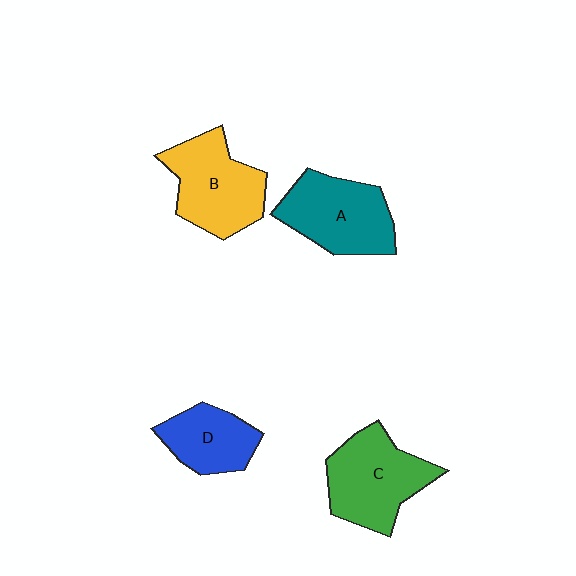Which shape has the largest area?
Shape C (green).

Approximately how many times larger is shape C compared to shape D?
Approximately 1.5 times.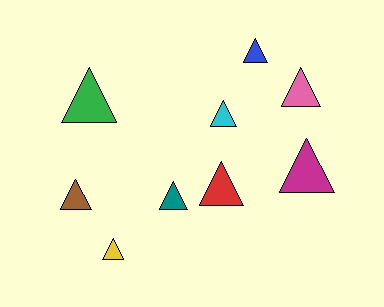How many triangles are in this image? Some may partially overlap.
There are 9 triangles.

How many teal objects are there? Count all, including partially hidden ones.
There is 1 teal object.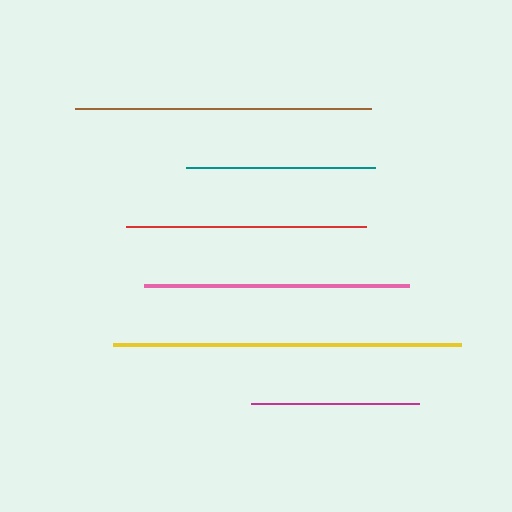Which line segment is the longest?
The yellow line is the longest at approximately 348 pixels.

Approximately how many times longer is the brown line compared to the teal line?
The brown line is approximately 1.6 times the length of the teal line.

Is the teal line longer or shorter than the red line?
The red line is longer than the teal line.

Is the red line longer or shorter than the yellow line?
The yellow line is longer than the red line.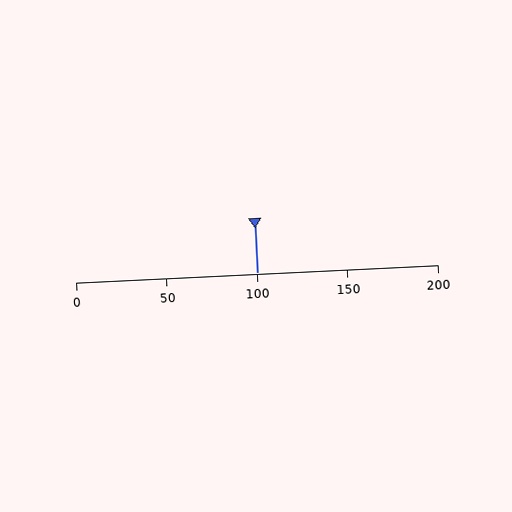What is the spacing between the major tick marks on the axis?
The major ticks are spaced 50 apart.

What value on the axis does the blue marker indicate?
The marker indicates approximately 100.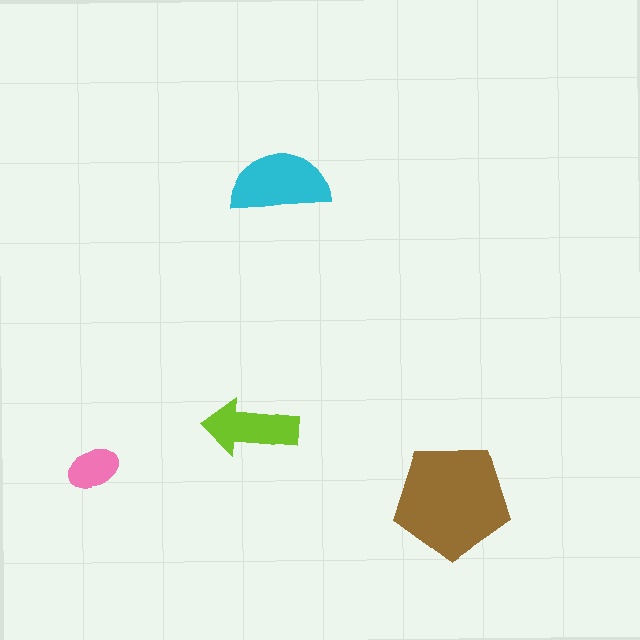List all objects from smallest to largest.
The pink ellipse, the lime arrow, the cyan semicircle, the brown pentagon.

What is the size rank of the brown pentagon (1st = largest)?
1st.